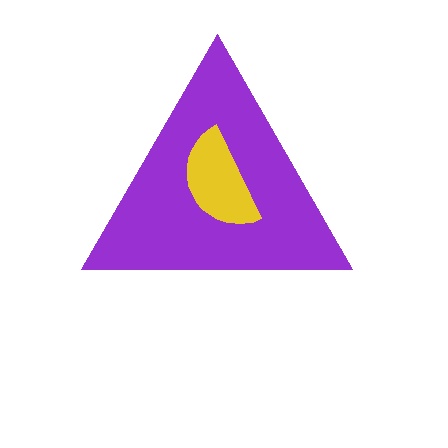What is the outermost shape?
The purple triangle.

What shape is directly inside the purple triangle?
The yellow semicircle.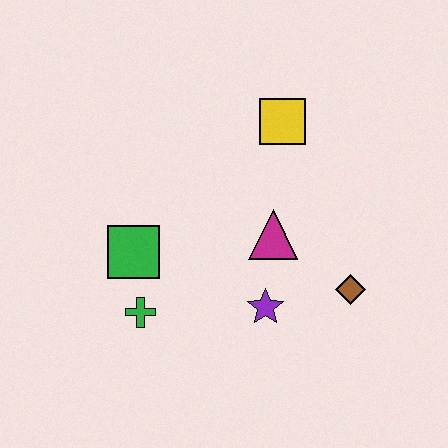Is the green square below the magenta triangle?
Yes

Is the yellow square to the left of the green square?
No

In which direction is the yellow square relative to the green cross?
The yellow square is above the green cross.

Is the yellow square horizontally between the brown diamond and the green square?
Yes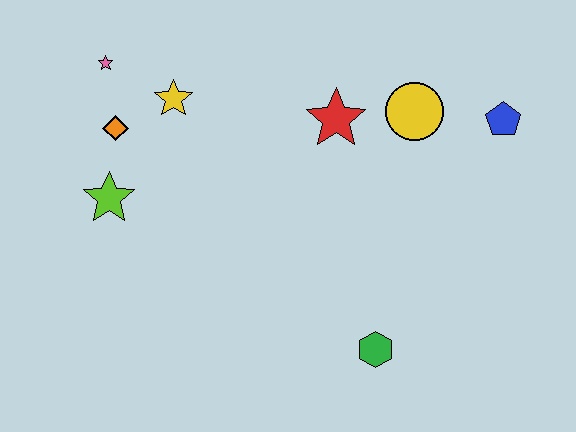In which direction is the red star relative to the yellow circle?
The red star is to the left of the yellow circle.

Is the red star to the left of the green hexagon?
Yes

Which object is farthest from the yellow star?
The blue pentagon is farthest from the yellow star.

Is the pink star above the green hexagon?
Yes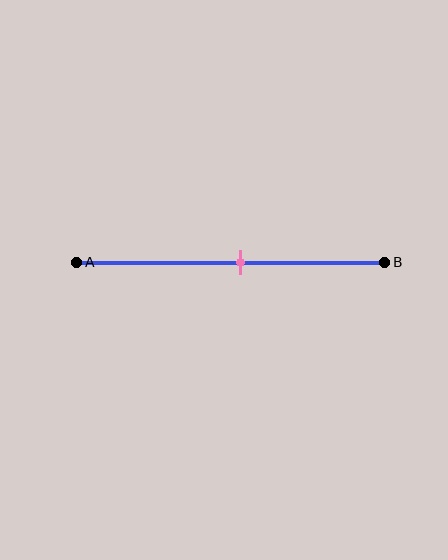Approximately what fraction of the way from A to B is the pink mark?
The pink mark is approximately 55% of the way from A to B.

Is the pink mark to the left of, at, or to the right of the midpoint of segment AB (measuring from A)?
The pink mark is to the right of the midpoint of segment AB.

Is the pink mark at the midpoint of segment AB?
No, the mark is at about 55% from A, not at the 50% midpoint.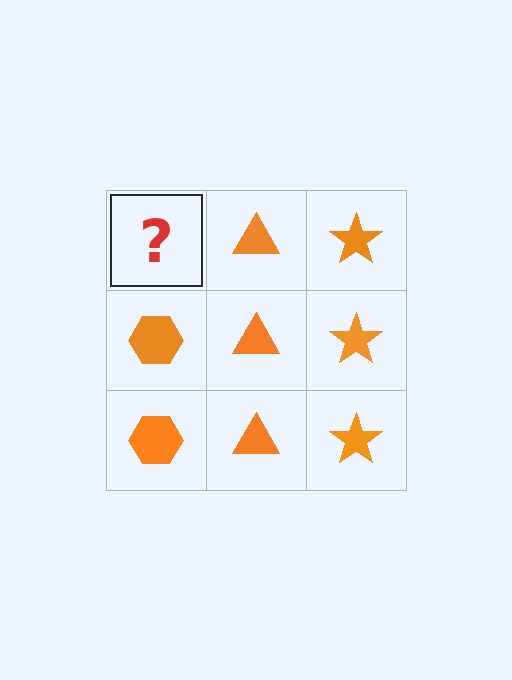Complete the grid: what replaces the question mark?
The question mark should be replaced with an orange hexagon.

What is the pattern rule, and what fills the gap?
The rule is that each column has a consistent shape. The gap should be filled with an orange hexagon.